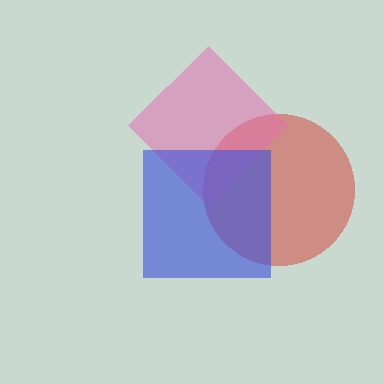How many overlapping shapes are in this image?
There are 3 overlapping shapes in the image.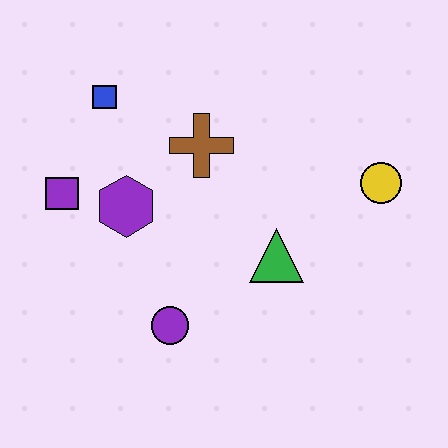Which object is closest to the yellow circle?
The green triangle is closest to the yellow circle.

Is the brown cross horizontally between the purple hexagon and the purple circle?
No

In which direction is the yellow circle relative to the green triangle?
The yellow circle is to the right of the green triangle.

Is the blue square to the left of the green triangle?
Yes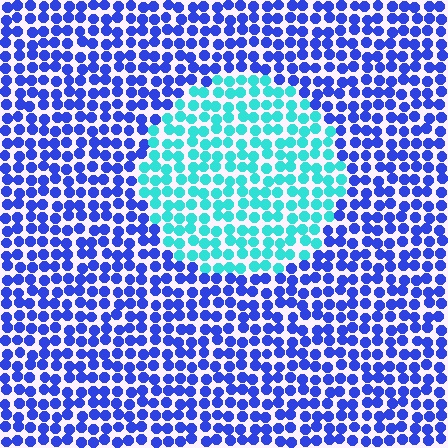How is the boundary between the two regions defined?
The boundary is defined purely by a slight shift in hue (about 58 degrees). Spacing, size, and orientation are identical on both sides.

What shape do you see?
I see a circle.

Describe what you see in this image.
The image is filled with small blue elements in a uniform arrangement. A circle-shaped region is visible where the elements are tinted to a slightly different hue, forming a subtle color boundary.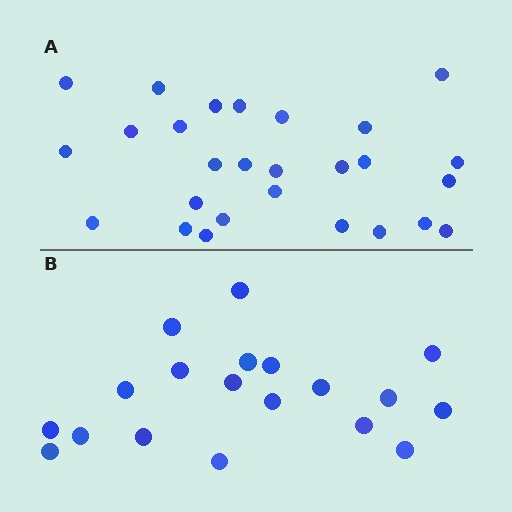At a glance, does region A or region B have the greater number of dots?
Region A (the top region) has more dots.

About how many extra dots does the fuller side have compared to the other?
Region A has roughly 8 or so more dots than region B.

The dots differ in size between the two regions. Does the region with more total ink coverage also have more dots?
No. Region B has more total ink coverage because its dots are larger, but region A actually contains more individual dots. Total area can be misleading — the number of items is what matters here.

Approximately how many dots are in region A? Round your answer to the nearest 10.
About 30 dots. (The exact count is 27, which rounds to 30.)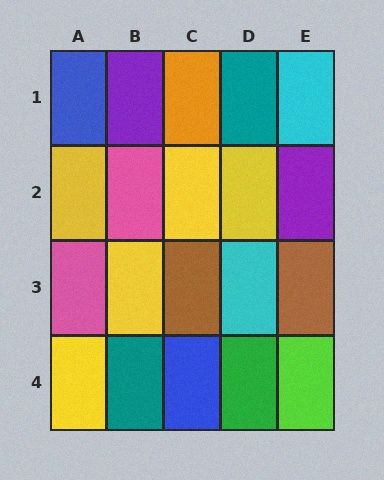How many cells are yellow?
5 cells are yellow.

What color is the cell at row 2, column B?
Pink.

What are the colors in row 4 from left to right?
Yellow, teal, blue, green, lime.